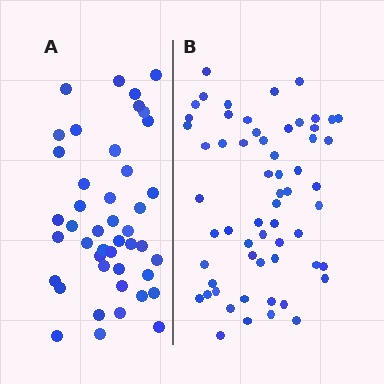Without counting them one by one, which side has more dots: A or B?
Region B (the right region) has more dots.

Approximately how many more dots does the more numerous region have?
Region B has approximately 15 more dots than region A.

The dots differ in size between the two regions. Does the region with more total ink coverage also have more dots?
No. Region A has more total ink coverage because its dots are larger, but region B actually contains more individual dots. Total area can be misleading — the number of items is what matters here.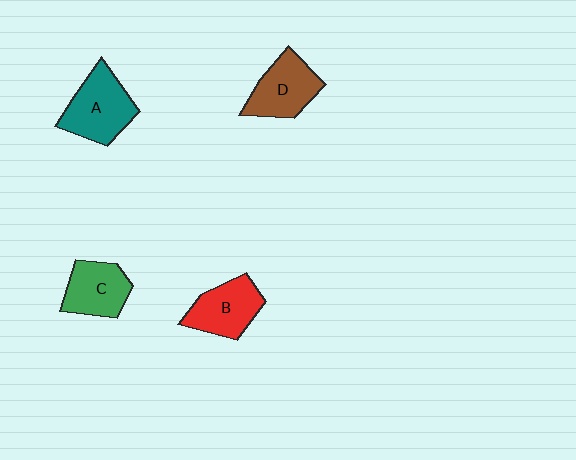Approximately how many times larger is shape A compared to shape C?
Approximately 1.2 times.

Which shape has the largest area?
Shape A (teal).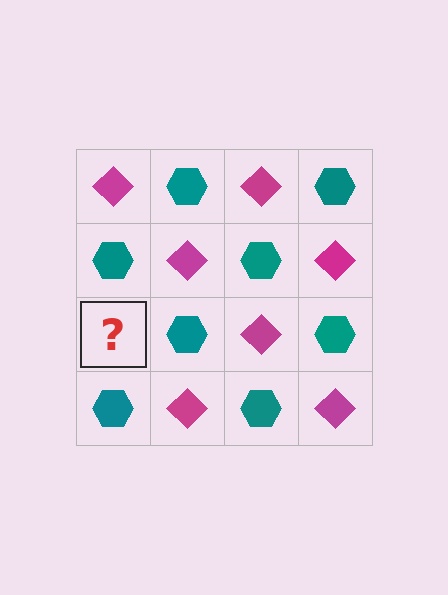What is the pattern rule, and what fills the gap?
The rule is that it alternates magenta diamond and teal hexagon in a checkerboard pattern. The gap should be filled with a magenta diamond.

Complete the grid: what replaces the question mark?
The question mark should be replaced with a magenta diamond.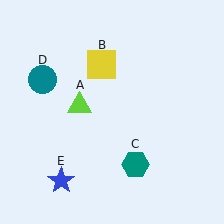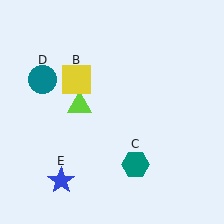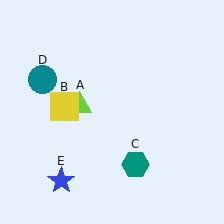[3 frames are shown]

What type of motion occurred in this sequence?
The yellow square (object B) rotated counterclockwise around the center of the scene.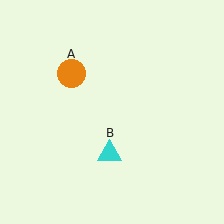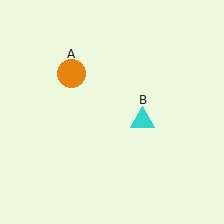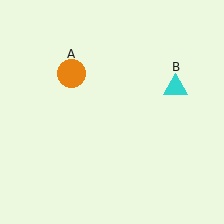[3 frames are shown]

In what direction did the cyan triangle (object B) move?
The cyan triangle (object B) moved up and to the right.